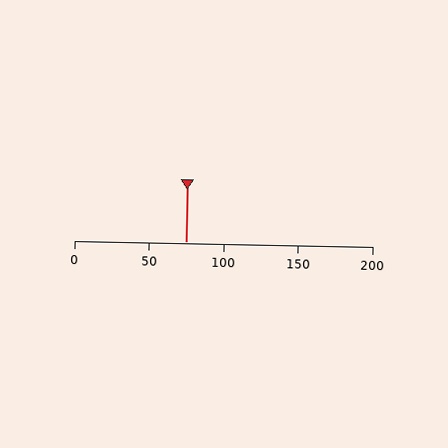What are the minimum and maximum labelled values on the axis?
The axis runs from 0 to 200.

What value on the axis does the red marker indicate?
The marker indicates approximately 75.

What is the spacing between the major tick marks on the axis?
The major ticks are spaced 50 apart.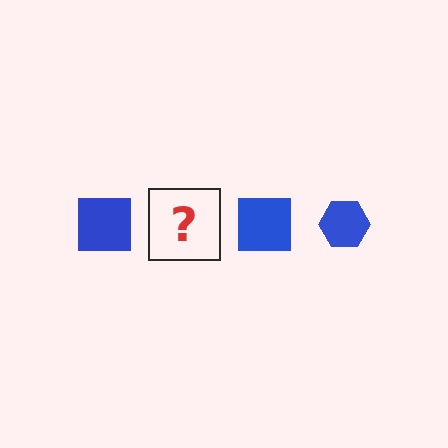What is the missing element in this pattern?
The missing element is a blue hexagon.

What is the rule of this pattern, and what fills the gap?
The rule is that the pattern cycles through square, hexagon shapes in blue. The gap should be filled with a blue hexagon.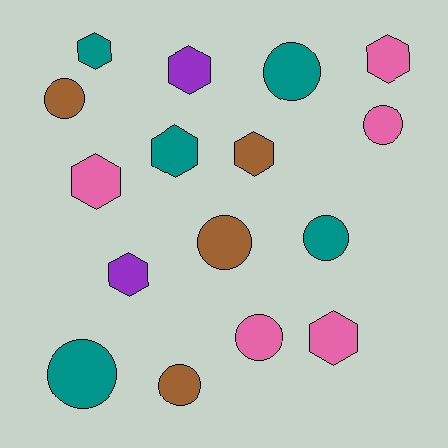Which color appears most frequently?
Teal, with 5 objects.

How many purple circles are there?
There are no purple circles.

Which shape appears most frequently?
Circle, with 8 objects.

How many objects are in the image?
There are 16 objects.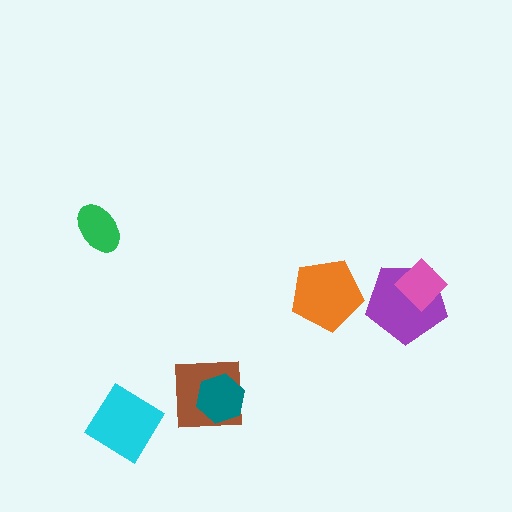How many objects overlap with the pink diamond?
1 object overlaps with the pink diamond.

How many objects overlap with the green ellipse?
0 objects overlap with the green ellipse.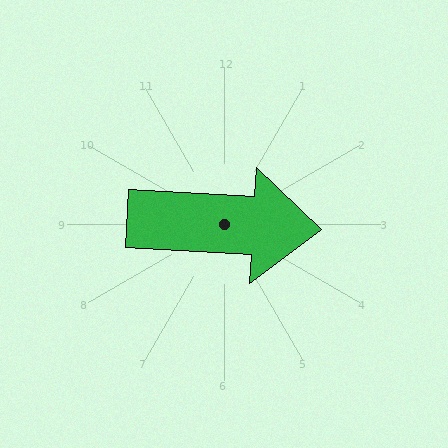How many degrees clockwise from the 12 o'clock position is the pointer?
Approximately 93 degrees.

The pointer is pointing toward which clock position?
Roughly 3 o'clock.